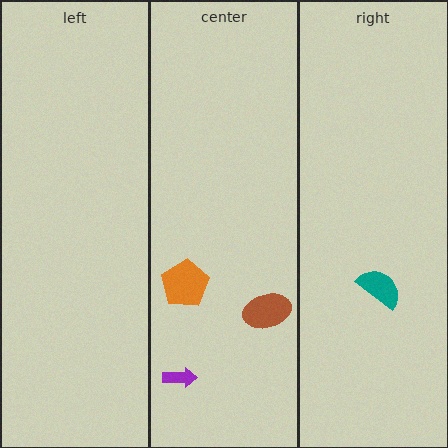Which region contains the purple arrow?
The center region.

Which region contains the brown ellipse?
The center region.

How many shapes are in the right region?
1.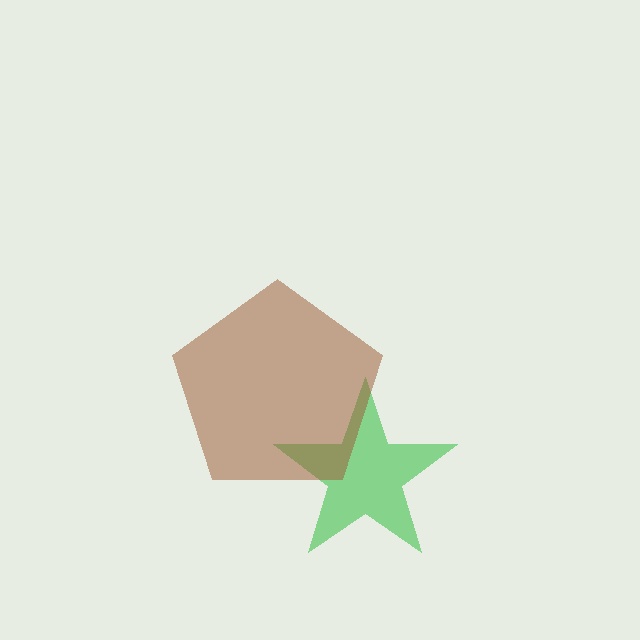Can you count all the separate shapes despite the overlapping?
Yes, there are 2 separate shapes.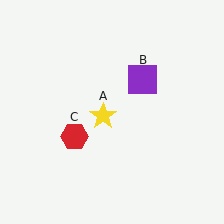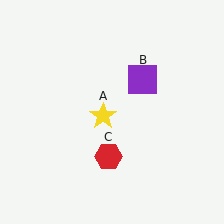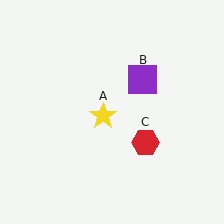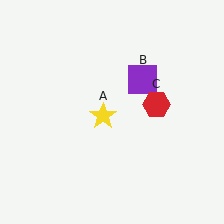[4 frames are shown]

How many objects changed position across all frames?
1 object changed position: red hexagon (object C).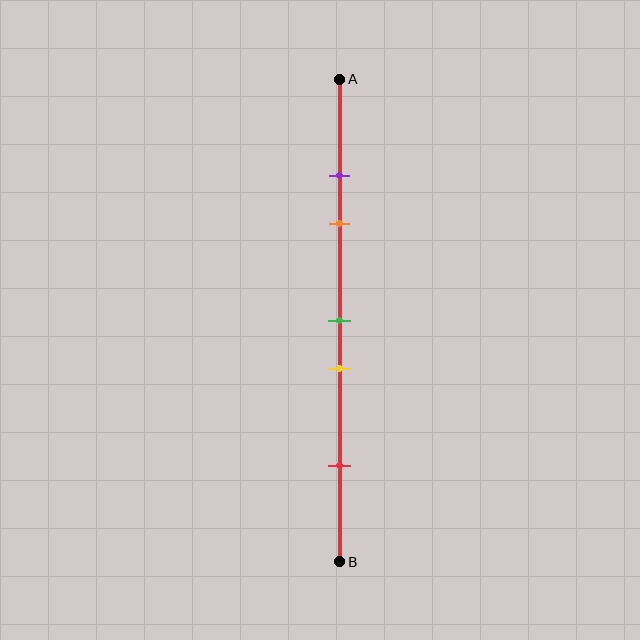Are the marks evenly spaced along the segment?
No, the marks are not evenly spaced.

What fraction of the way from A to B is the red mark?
The red mark is approximately 80% (0.8) of the way from A to B.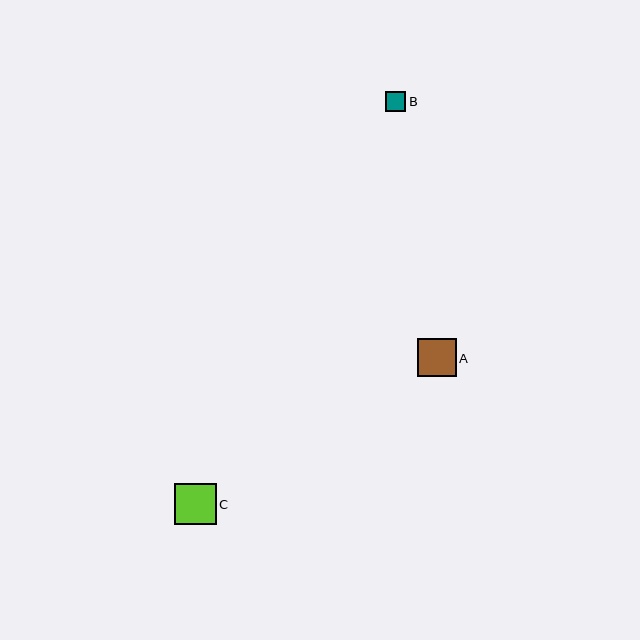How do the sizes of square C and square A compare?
Square C and square A are approximately the same size.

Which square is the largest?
Square C is the largest with a size of approximately 41 pixels.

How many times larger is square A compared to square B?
Square A is approximately 1.9 times the size of square B.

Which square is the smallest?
Square B is the smallest with a size of approximately 20 pixels.